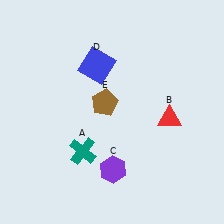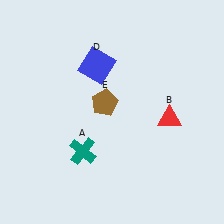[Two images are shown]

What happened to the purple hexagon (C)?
The purple hexagon (C) was removed in Image 2. It was in the bottom-right area of Image 1.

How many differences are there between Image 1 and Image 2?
There is 1 difference between the two images.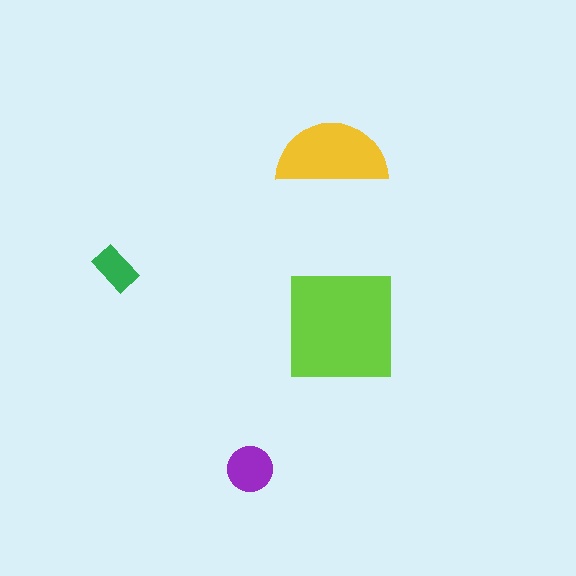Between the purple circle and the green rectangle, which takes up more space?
The purple circle.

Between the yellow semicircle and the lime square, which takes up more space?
The lime square.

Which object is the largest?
The lime square.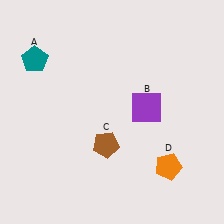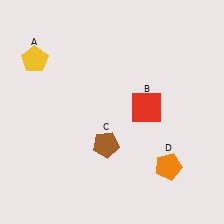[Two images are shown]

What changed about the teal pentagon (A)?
In Image 1, A is teal. In Image 2, it changed to yellow.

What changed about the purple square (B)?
In Image 1, B is purple. In Image 2, it changed to red.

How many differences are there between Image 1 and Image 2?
There are 2 differences between the two images.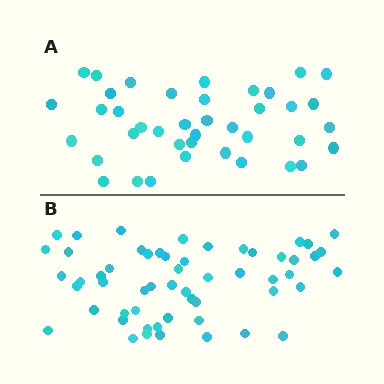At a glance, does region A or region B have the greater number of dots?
Region B (the bottom region) has more dots.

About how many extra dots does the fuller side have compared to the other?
Region B has approximately 15 more dots than region A.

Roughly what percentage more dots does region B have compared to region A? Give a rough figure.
About 40% more.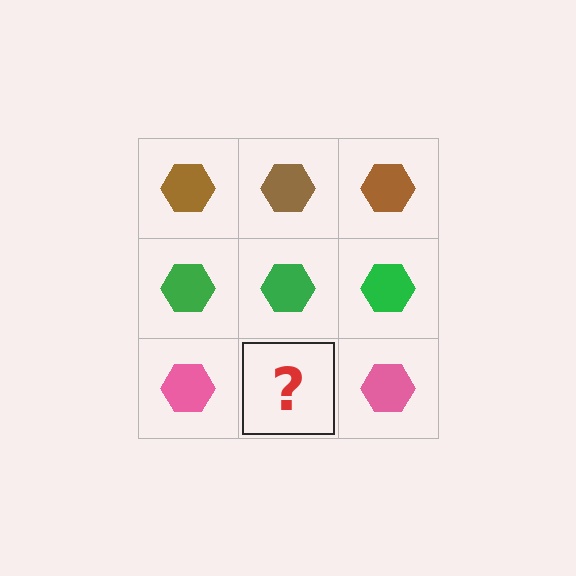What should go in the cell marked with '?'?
The missing cell should contain a pink hexagon.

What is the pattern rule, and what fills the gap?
The rule is that each row has a consistent color. The gap should be filled with a pink hexagon.